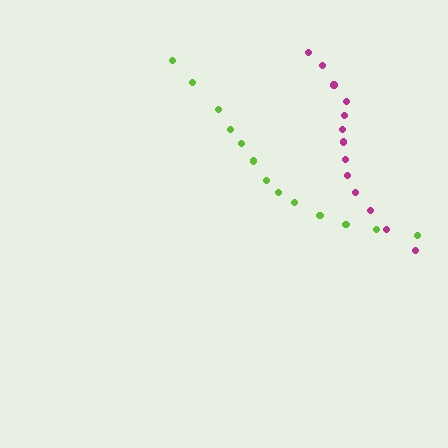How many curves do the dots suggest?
There are 2 distinct paths.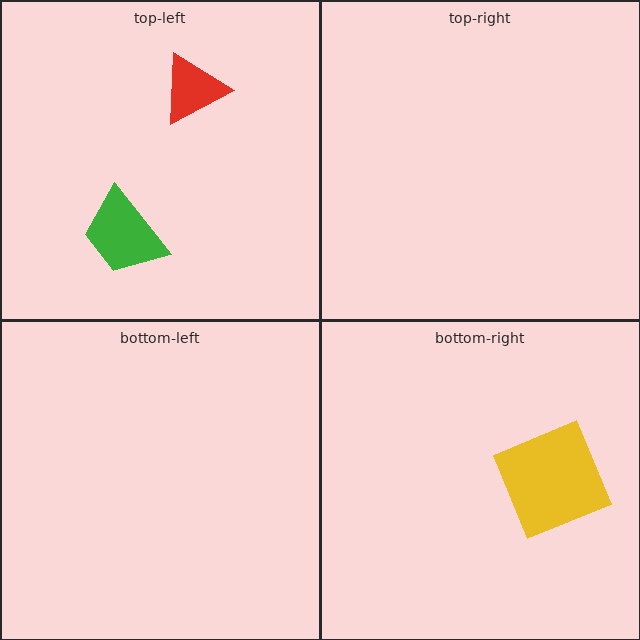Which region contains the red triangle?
The top-left region.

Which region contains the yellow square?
The bottom-right region.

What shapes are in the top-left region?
The red triangle, the green trapezoid.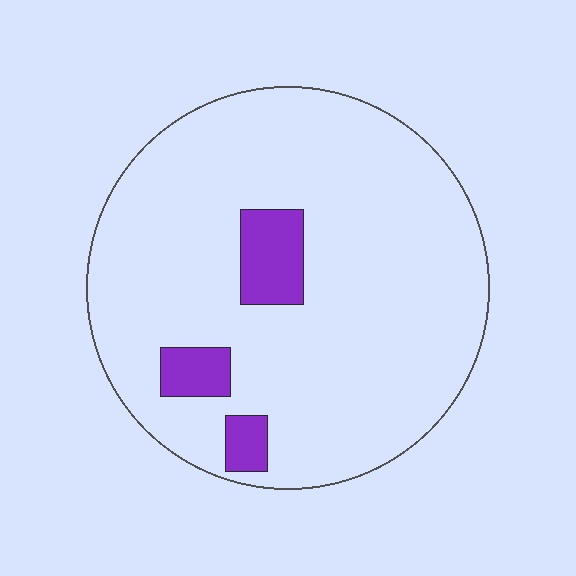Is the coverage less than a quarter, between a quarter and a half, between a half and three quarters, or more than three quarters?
Less than a quarter.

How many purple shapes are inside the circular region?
3.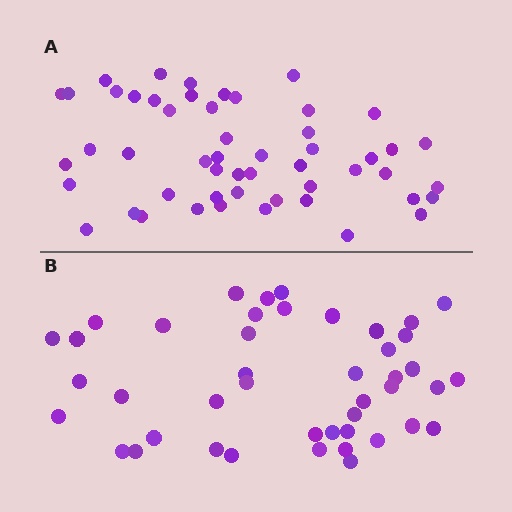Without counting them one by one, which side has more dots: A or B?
Region A (the top region) has more dots.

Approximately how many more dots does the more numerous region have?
Region A has roughly 8 or so more dots than region B.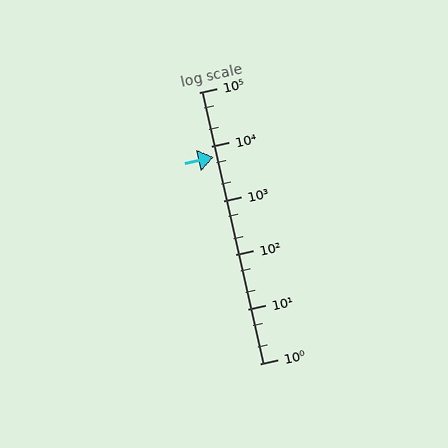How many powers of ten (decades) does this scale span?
The scale spans 5 decades, from 1 to 100000.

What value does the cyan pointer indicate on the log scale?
The pointer indicates approximately 6500.